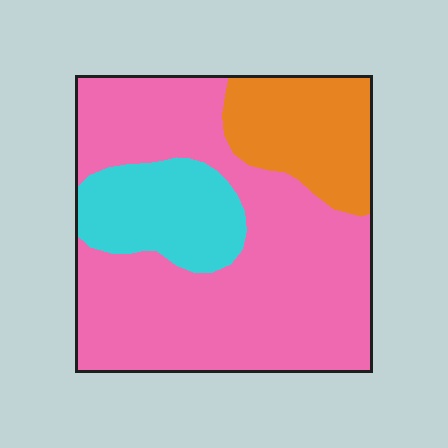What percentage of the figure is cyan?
Cyan takes up about one sixth (1/6) of the figure.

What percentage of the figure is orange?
Orange covers about 20% of the figure.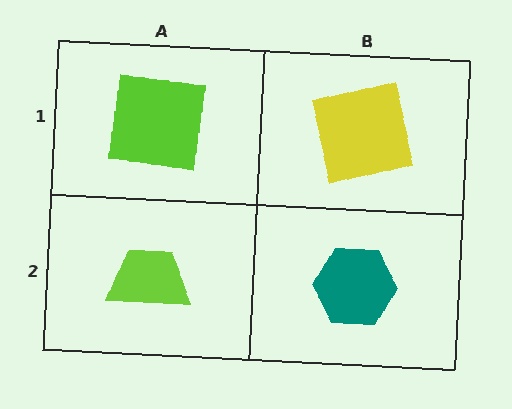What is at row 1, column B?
A yellow square.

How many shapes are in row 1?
2 shapes.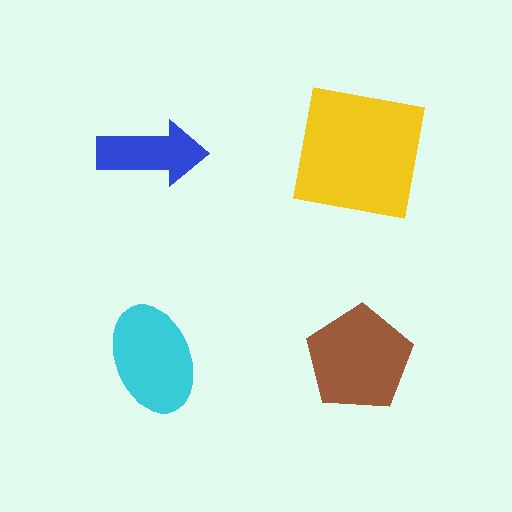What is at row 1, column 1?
A blue arrow.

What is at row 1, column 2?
A yellow square.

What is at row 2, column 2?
A brown pentagon.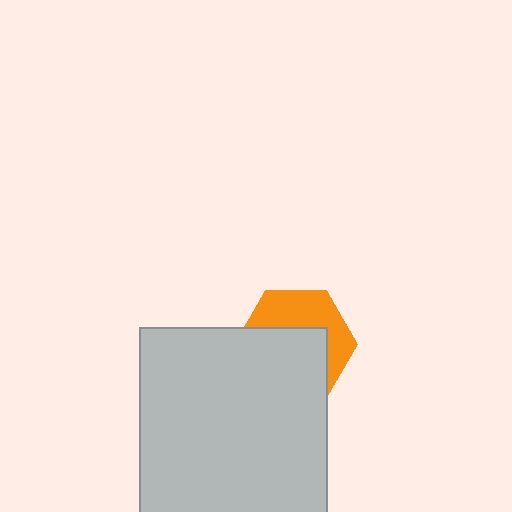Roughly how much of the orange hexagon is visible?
A small part of it is visible (roughly 44%).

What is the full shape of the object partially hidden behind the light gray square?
The partially hidden object is an orange hexagon.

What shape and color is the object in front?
The object in front is a light gray square.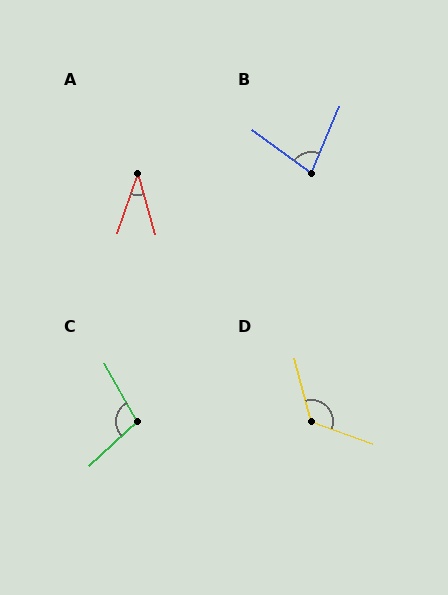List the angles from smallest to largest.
A (35°), B (77°), C (103°), D (124°).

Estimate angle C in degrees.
Approximately 103 degrees.